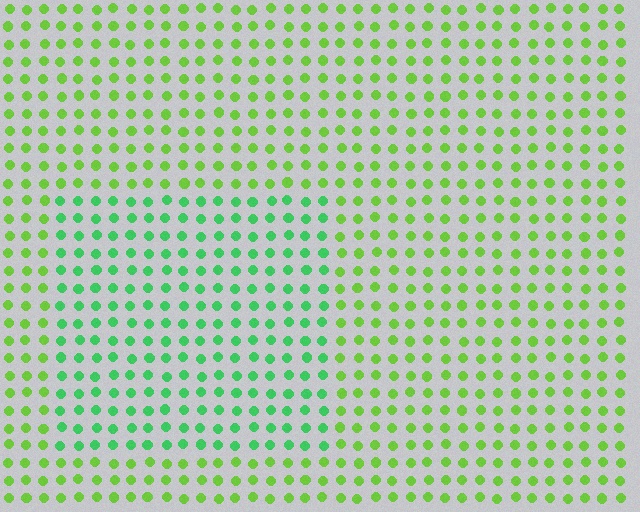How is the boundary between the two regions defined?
The boundary is defined purely by a slight shift in hue (about 36 degrees). Spacing, size, and orientation are identical on both sides.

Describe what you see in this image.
The image is filled with small lime elements in a uniform arrangement. A rectangle-shaped region is visible where the elements are tinted to a slightly different hue, forming a subtle color boundary.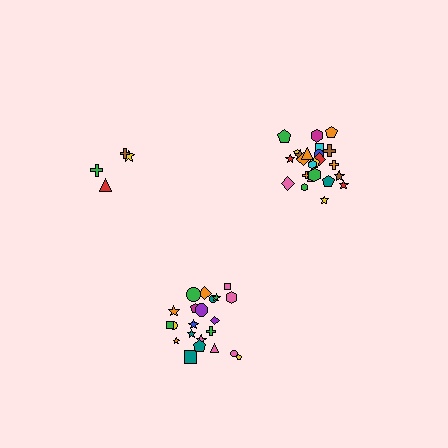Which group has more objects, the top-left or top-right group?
The top-right group.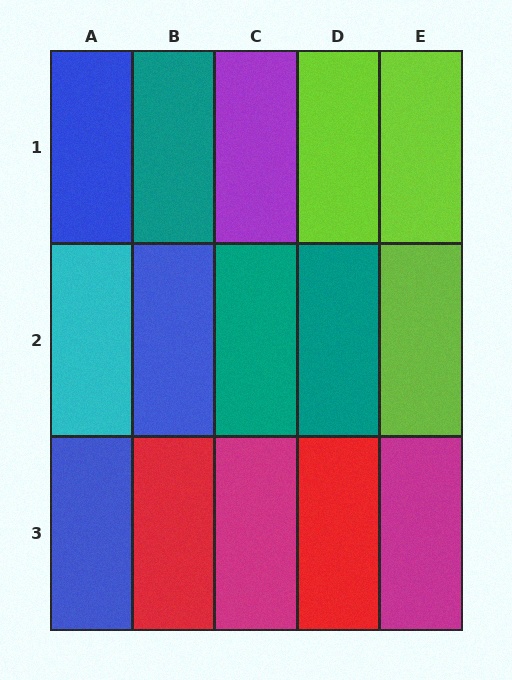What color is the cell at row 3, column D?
Red.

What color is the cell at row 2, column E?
Lime.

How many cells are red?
2 cells are red.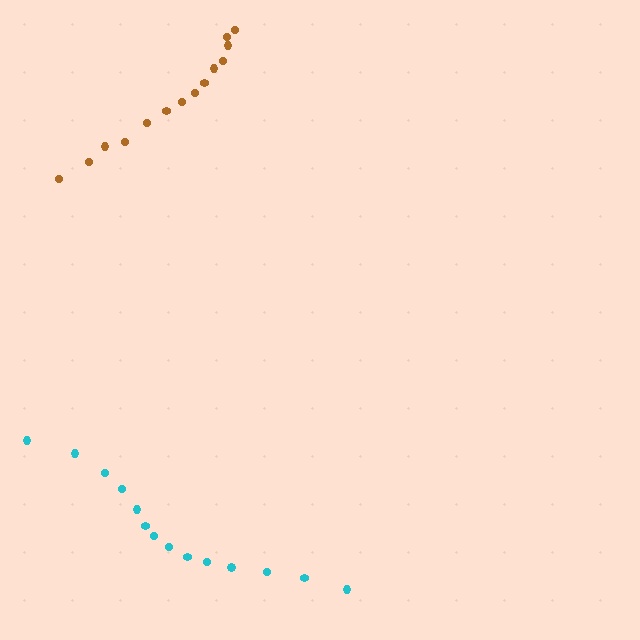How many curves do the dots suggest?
There are 2 distinct paths.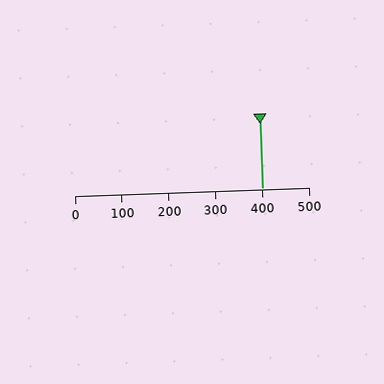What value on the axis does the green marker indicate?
The marker indicates approximately 400.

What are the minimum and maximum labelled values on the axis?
The axis runs from 0 to 500.